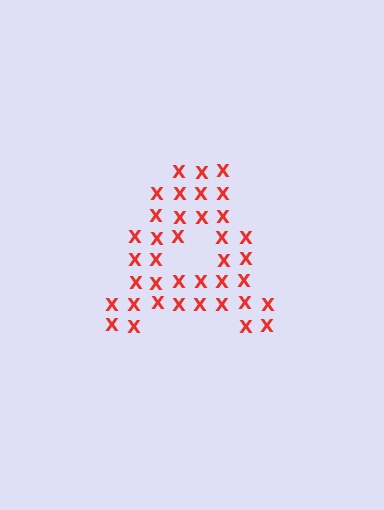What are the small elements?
The small elements are letter X's.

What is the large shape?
The large shape is the letter A.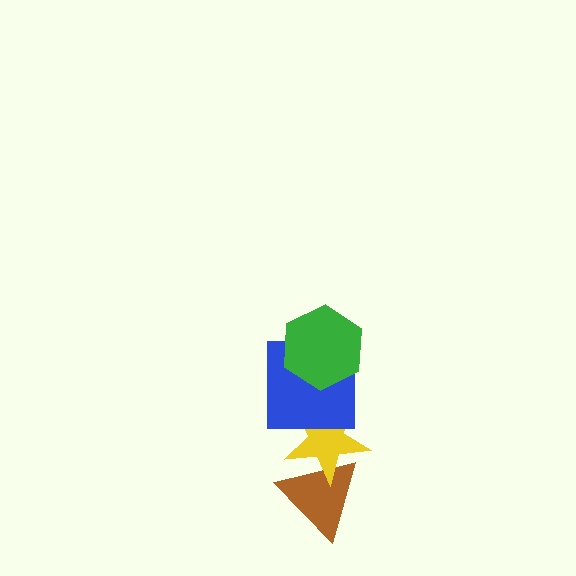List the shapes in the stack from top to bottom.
From top to bottom: the green hexagon, the blue square, the yellow star, the brown triangle.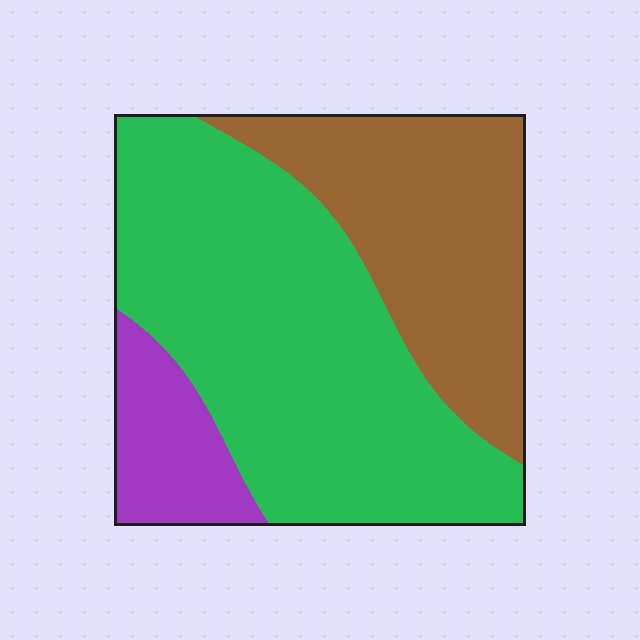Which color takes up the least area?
Purple, at roughly 10%.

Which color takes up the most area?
Green, at roughly 55%.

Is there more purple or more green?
Green.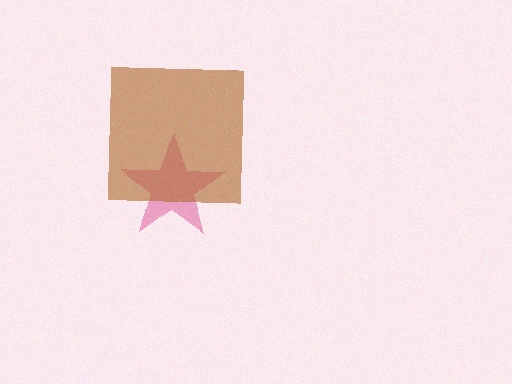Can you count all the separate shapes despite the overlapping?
Yes, there are 2 separate shapes.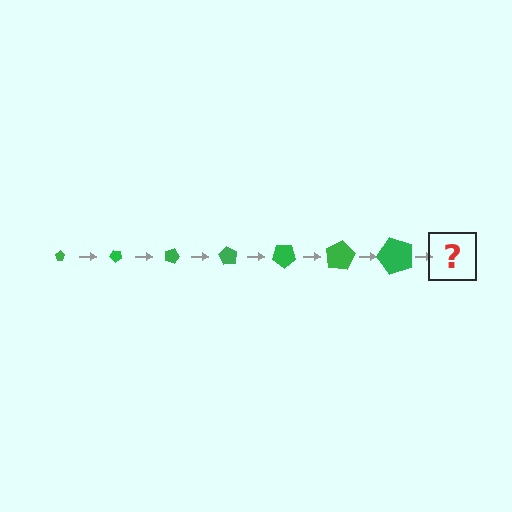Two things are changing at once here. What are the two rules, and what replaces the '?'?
The two rules are that the pentagon grows larger each step and it rotates 45 degrees each step. The '?' should be a pentagon, larger than the previous one and rotated 315 degrees from the start.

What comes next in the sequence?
The next element should be a pentagon, larger than the previous one and rotated 315 degrees from the start.